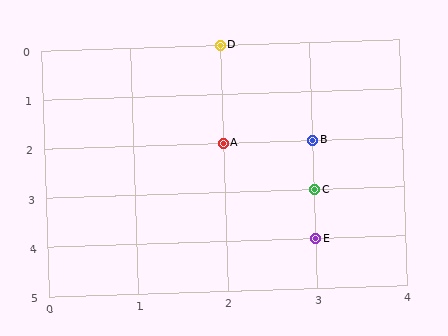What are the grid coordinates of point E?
Point E is at grid coordinates (3, 4).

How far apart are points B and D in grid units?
Points B and D are 1 column and 2 rows apart (about 2.2 grid units diagonally).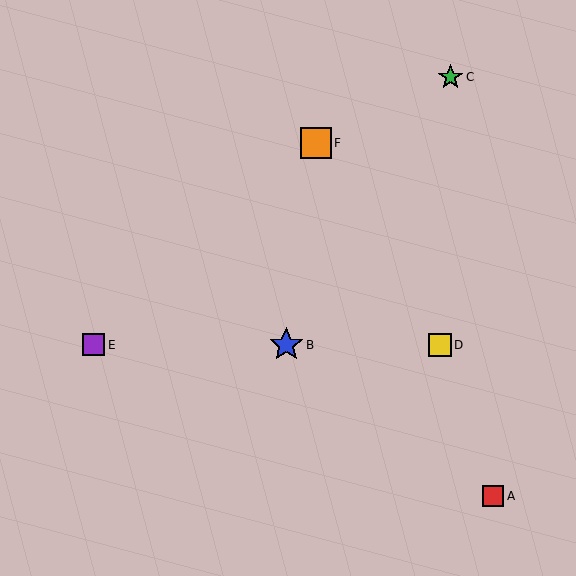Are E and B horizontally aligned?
Yes, both are at y≈345.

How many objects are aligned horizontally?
3 objects (B, D, E) are aligned horizontally.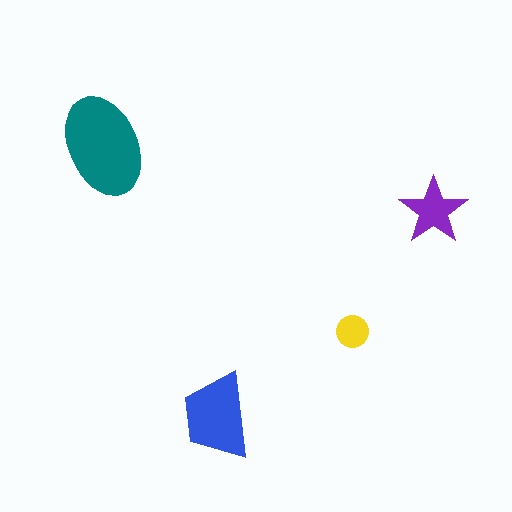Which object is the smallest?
The yellow circle.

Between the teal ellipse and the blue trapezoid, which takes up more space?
The teal ellipse.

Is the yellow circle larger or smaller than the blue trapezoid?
Smaller.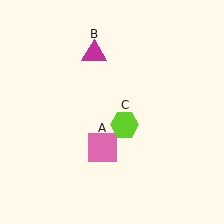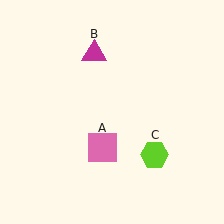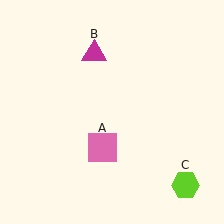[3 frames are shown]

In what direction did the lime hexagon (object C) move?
The lime hexagon (object C) moved down and to the right.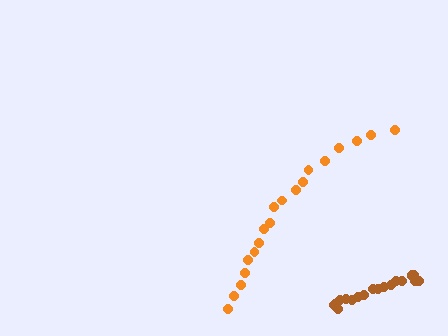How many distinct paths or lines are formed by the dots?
There are 2 distinct paths.